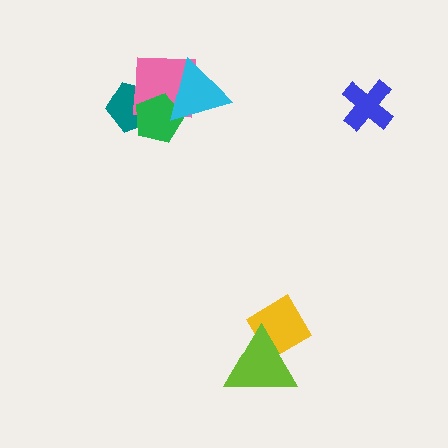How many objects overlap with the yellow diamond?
1 object overlaps with the yellow diamond.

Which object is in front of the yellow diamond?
The lime triangle is in front of the yellow diamond.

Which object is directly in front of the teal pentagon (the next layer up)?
The pink square is directly in front of the teal pentagon.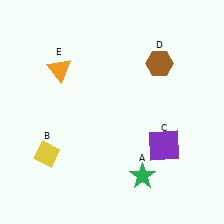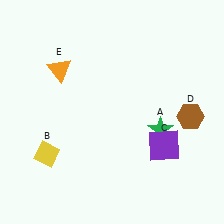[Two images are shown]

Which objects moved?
The objects that moved are: the green star (A), the brown hexagon (D).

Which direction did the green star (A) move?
The green star (A) moved up.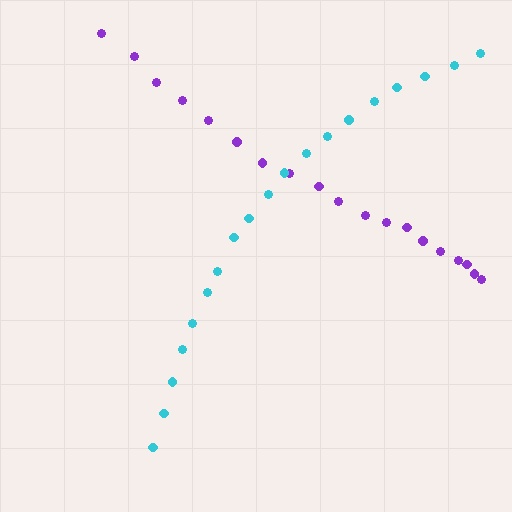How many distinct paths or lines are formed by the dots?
There are 2 distinct paths.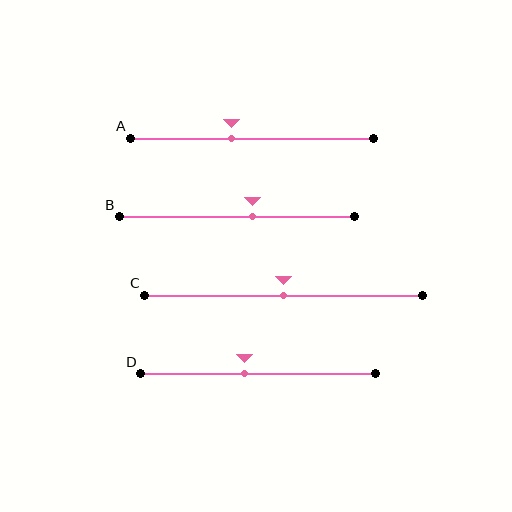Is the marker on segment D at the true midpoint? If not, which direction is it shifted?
No, the marker on segment D is shifted to the left by about 6% of the segment length.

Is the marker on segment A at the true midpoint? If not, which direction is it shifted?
No, the marker on segment A is shifted to the left by about 8% of the segment length.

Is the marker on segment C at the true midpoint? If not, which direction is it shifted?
Yes, the marker on segment C is at the true midpoint.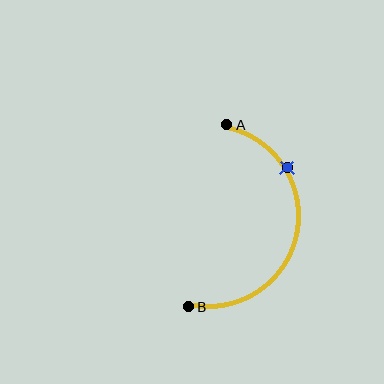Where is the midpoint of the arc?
The arc midpoint is the point on the curve farthest from the straight line joining A and B. It sits to the right of that line.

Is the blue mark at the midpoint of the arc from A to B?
No. The blue mark lies on the arc but is closer to endpoint A. The arc midpoint would be at the point on the curve equidistant along the arc from both A and B.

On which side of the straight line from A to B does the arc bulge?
The arc bulges to the right of the straight line connecting A and B.